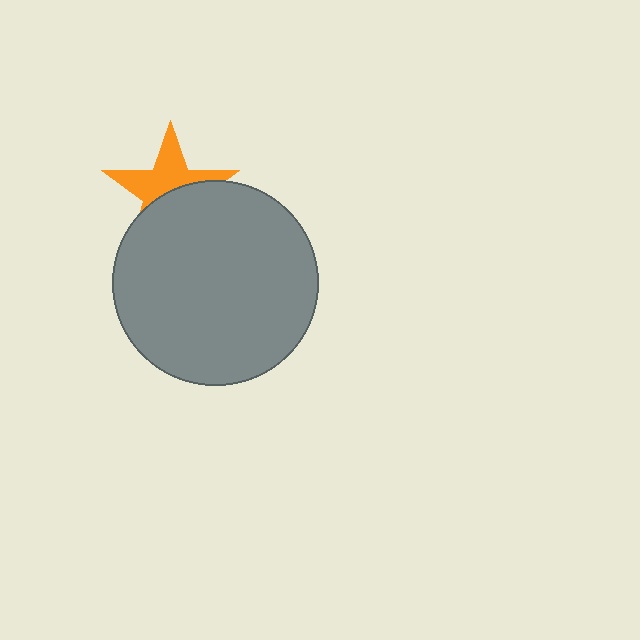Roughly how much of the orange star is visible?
About half of it is visible (roughly 51%).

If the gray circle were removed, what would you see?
You would see the complete orange star.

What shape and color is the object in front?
The object in front is a gray circle.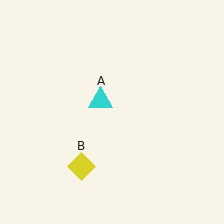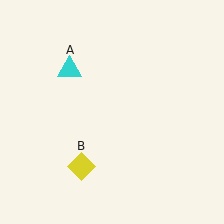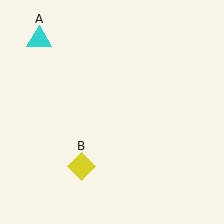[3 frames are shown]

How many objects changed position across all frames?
1 object changed position: cyan triangle (object A).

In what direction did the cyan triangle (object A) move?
The cyan triangle (object A) moved up and to the left.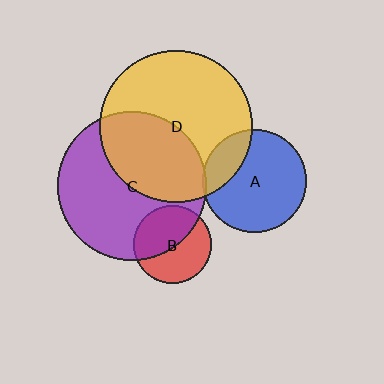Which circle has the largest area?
Circle D (yellow).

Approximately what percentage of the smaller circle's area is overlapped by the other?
Approximately 5%.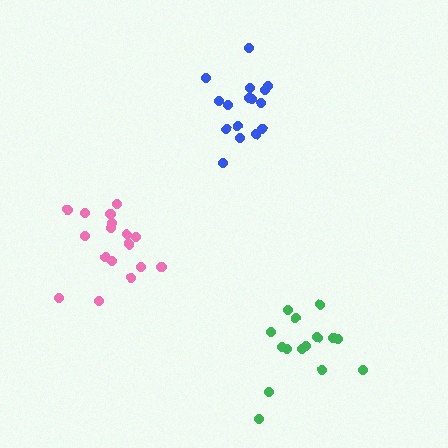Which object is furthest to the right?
The green cluster is rightmost.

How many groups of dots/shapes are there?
There are 3 groups.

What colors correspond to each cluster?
The clusters are colored: blue, green, pink.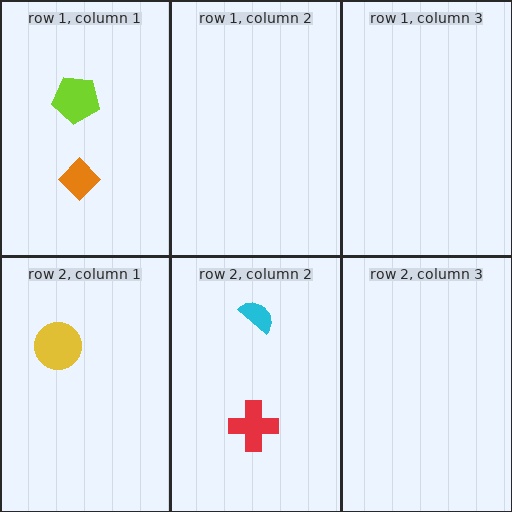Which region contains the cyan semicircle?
The row 2, column 2 region.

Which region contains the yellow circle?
The row 2, column 1 region.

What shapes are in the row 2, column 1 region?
The yellow circle.